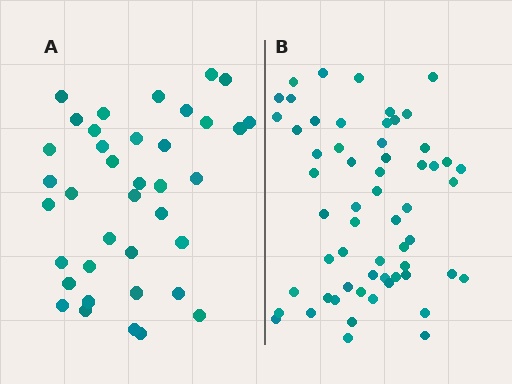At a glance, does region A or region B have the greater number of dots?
Region B (the right region) has more dots.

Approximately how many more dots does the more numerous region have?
Region B has approximately 20 more dots than region A.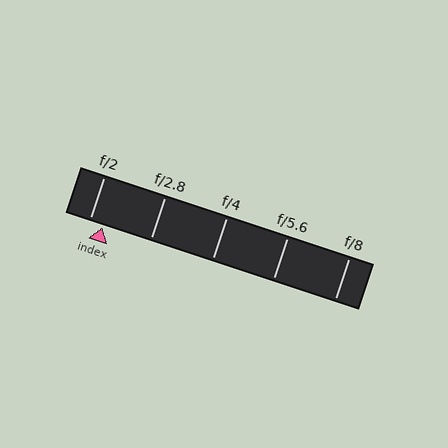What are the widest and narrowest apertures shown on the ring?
The widest aperture shown is f/2 and the narrowest is f/8.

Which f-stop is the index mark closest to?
The index mark is closest to f/2.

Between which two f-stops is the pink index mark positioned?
The index mark is between f/2 and f/2.8.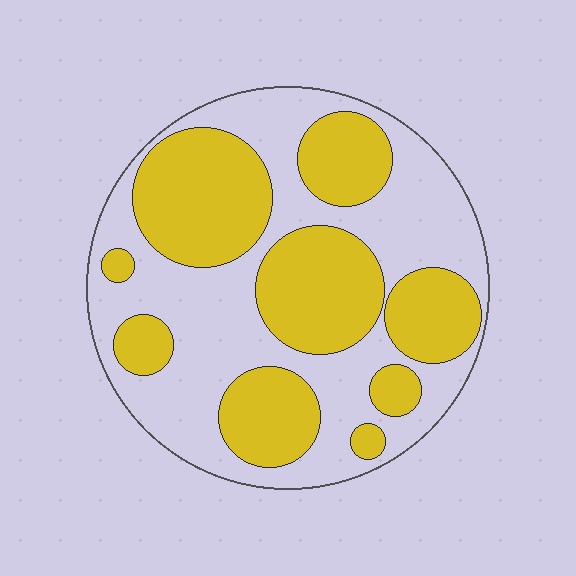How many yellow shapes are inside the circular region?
9.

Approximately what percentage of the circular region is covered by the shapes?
Approximately 45%.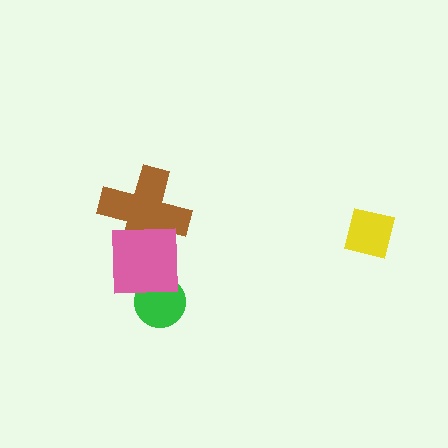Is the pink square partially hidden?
No, no other shape covers it.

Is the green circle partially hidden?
Yes, it is partially covered by another shape.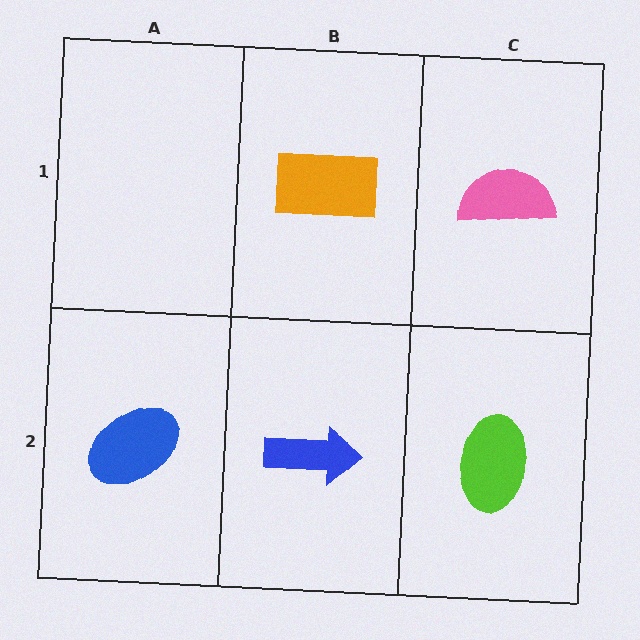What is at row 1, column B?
An orange rectangle.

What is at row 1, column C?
A pink semicircle.